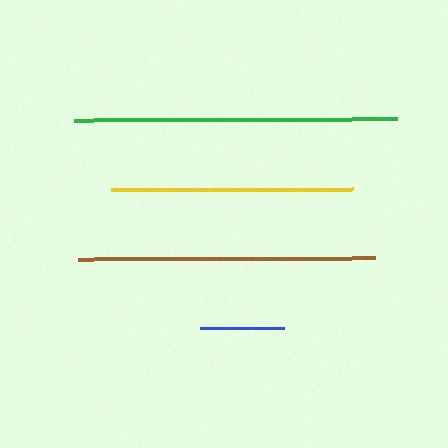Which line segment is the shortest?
The blue line is the shortest at approximately 84 pixels.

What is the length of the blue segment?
The blue segment is approximately 84 pixels long.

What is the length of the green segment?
The green segment is approximately 322 pixels long.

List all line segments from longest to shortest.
From longest to shortest: green, brown, yellow, blue.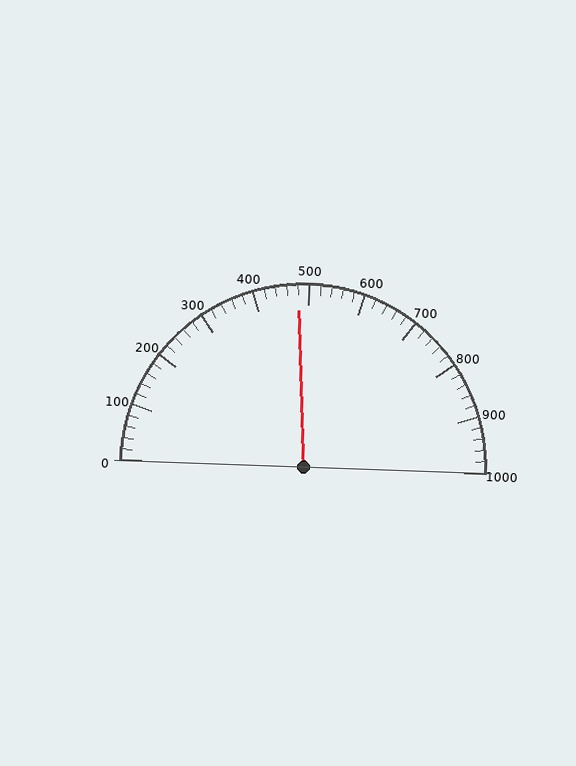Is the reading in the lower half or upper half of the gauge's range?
The reading is in the lower half of the range (0 to 1000).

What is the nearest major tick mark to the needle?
The nearest major tick mark is 500.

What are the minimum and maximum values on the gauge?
The gauge ranges from 0 to 1000.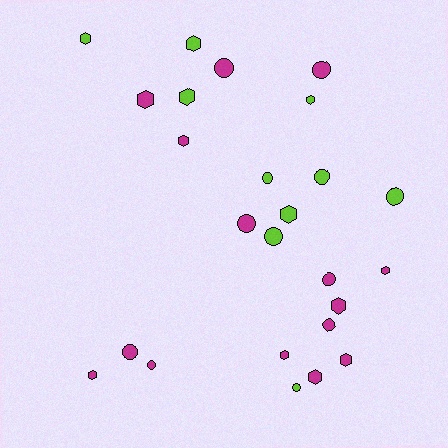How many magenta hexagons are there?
There are 8 magenta hexagons.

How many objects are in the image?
There are 25 objects.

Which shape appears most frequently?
Hexagon, with 13 objects.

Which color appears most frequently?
Magenta, with 15 objects.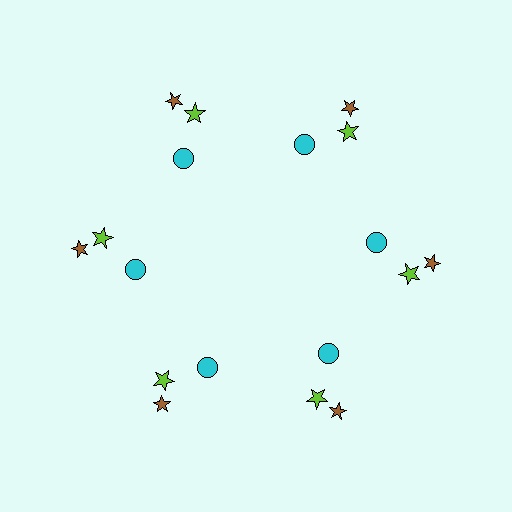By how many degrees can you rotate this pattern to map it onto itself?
The pattern maps onto itself every 60 degrees of rotation.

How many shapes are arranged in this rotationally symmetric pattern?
There are 18 shapes, arranged in 6 groups of 3.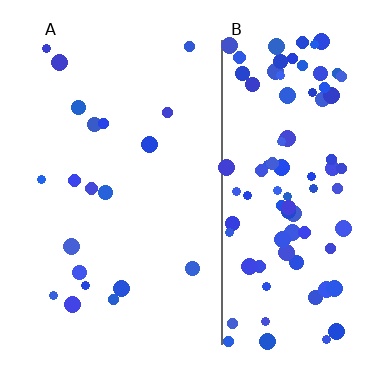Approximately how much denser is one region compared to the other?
Approximately 4.7× — region B over region A.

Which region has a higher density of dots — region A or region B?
B (the right).